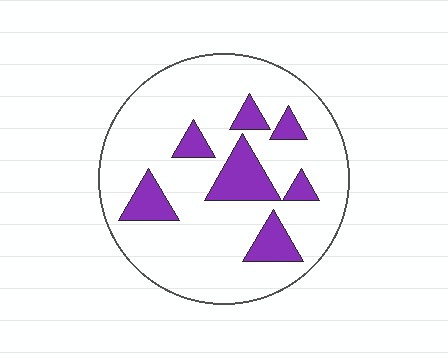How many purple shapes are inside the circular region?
7.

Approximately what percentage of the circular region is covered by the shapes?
Approximately 20%.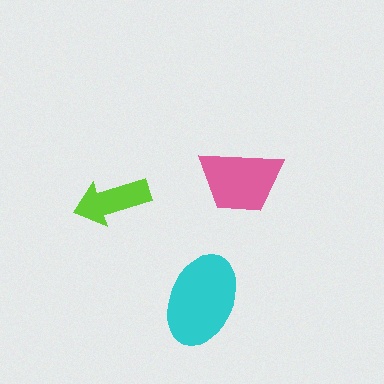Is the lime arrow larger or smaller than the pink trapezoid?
Smaller.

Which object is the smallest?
The lime arrow.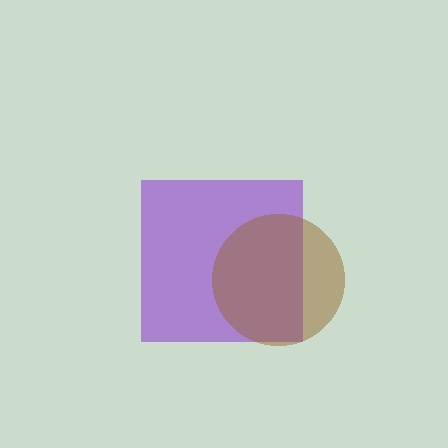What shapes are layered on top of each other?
The layered shapes are: a purple square, a brown circle.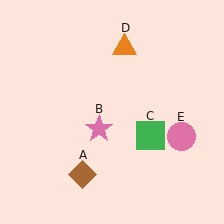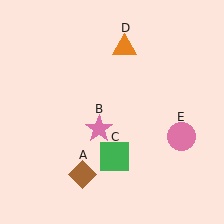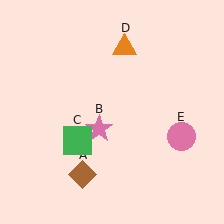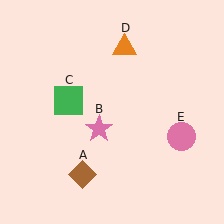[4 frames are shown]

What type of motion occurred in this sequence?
The green square (object C) rotated clockwise around the center of the scene.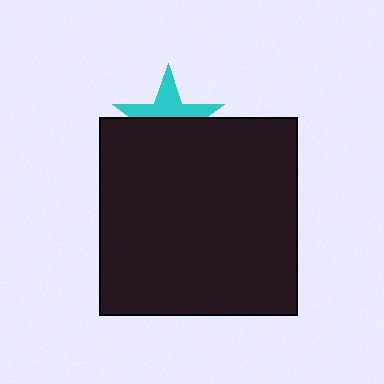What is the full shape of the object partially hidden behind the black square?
The partially hidden object is a cyan star.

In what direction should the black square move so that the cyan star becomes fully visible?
The black square should move down. That is the shortest direction to clear the overlap and leave the cyan star fully visible.